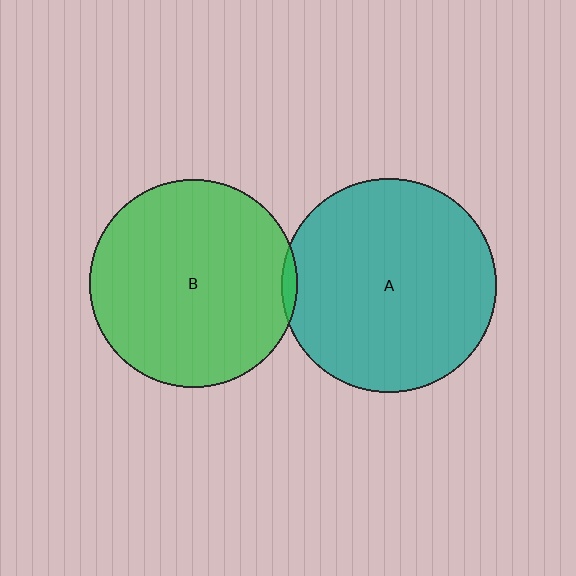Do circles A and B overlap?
Yes.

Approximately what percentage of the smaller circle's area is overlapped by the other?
Approximately 5%.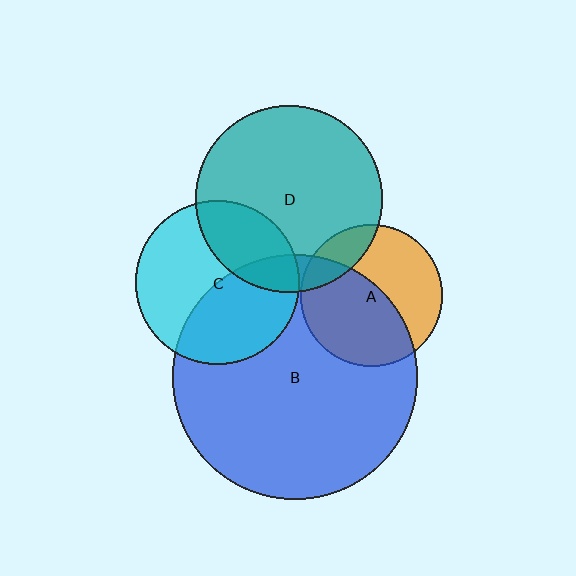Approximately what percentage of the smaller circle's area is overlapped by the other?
Approximately 30%.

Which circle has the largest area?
Circle B (blue).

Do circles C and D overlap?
Yes.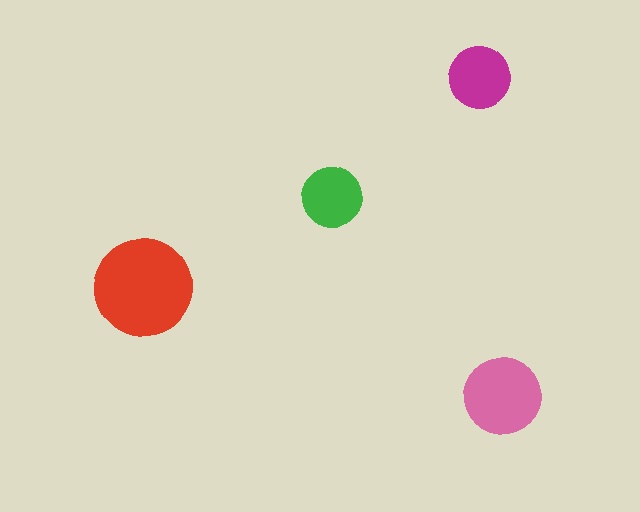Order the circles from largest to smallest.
the red one, the pink one, the magenta one, the green one.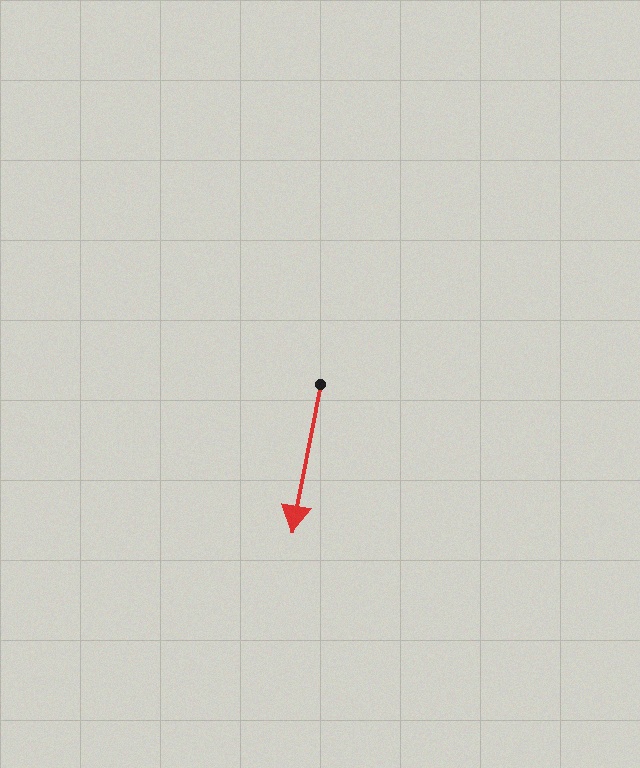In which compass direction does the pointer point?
South.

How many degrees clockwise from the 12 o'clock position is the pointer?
Approximately 191 degrees.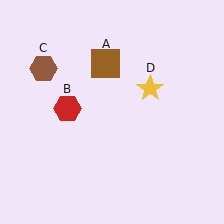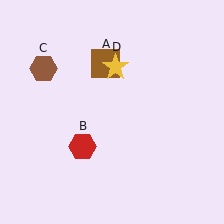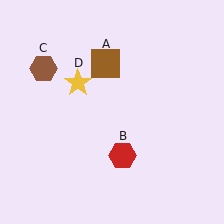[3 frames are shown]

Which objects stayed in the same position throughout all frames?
Brown square (object A) and brown hexagon (object C) remained stationary.